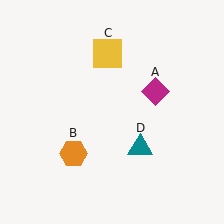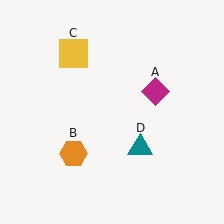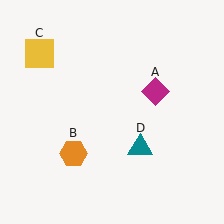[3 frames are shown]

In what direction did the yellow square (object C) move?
The yellow square (object C) moved left.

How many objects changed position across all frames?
1 object changed position: yellow square (object C).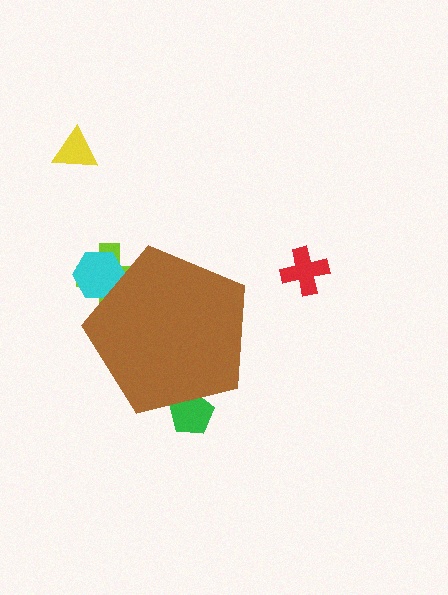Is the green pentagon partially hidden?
Yes, the green pentagon is partially hidden behind the brown pentagon.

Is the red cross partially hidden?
No, the red cross is fully visible.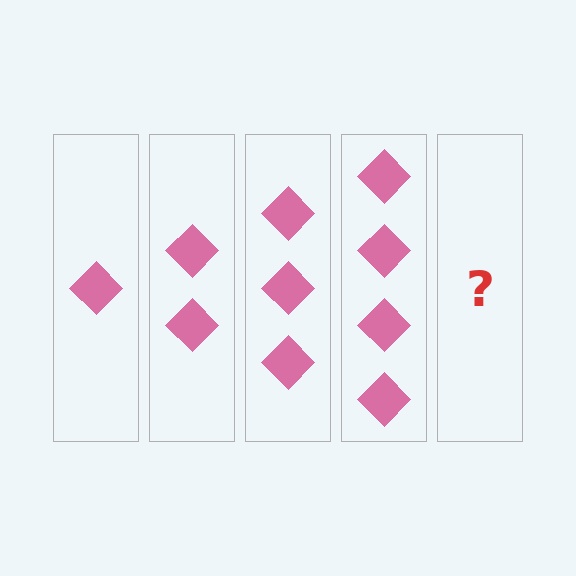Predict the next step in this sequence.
The next step is 5 diamonds.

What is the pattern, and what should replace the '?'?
The pattern is that each step adds one more diamond. The '?' should be 5 diamonds.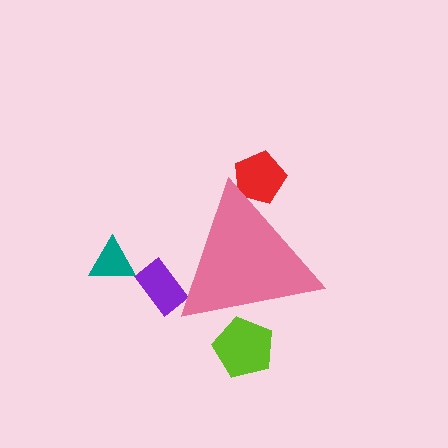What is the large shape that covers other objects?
A pink triangle.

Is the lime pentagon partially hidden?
Yes, the lime pentagon is partially hidden behind the pink triangle.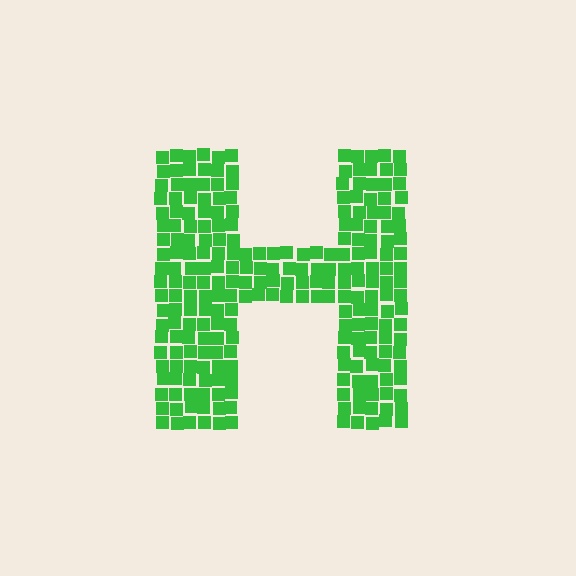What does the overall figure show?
The overall figure shows the letter H.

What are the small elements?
The small elements are squares.